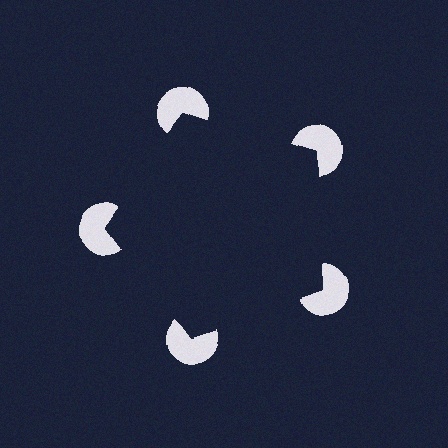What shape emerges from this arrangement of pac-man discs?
An illusory pentagon — its edges are inferred from the aligned wedge cuts in the pac-man discs, not physically drawn.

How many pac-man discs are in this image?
There are 5 — one at each vertex of the illusory pentagon.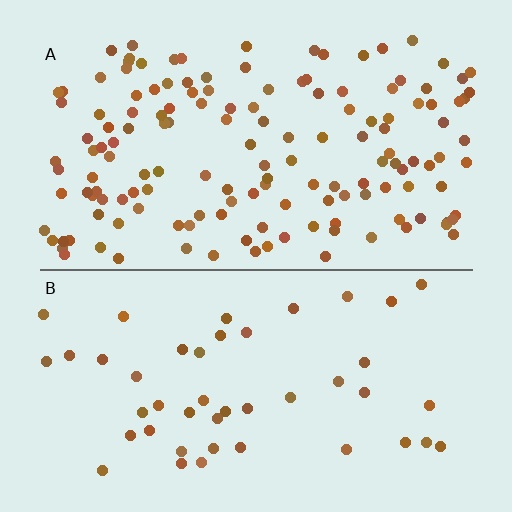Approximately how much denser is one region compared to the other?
Approximately 3.3× — region A over region B.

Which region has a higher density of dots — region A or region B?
A (the top).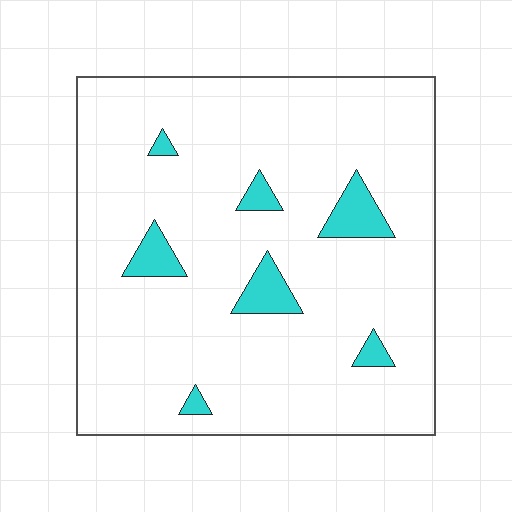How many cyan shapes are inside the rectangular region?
7.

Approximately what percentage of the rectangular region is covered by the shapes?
Approximately 10%.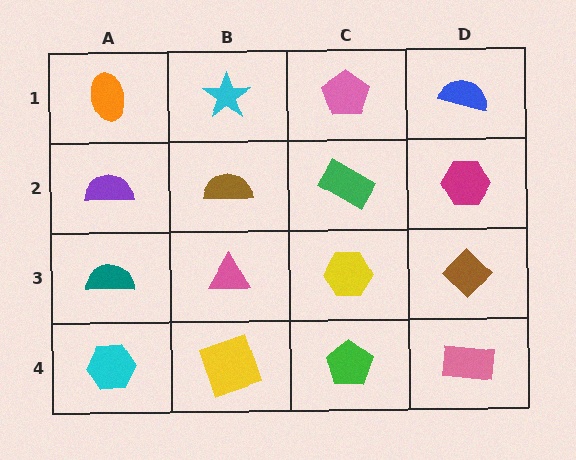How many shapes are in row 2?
4 shapes.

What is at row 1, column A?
An orange ellipse.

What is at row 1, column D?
A blue semicircle.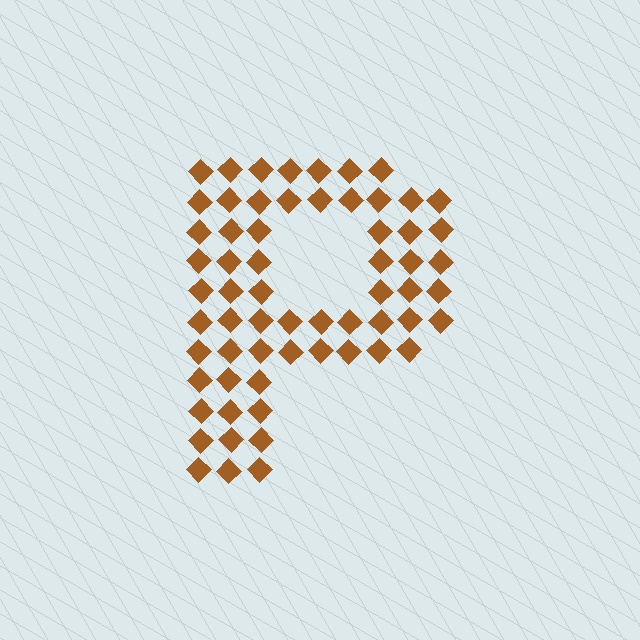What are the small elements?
The small elements are diamonds.